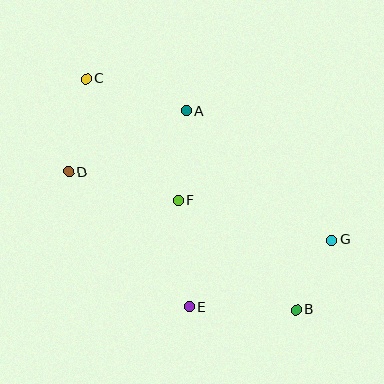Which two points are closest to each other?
Points B and G are closest to each other.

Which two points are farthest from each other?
Points B and C are farthest from each other.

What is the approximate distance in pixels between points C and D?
The distance between C and D is approximately 95 pixels.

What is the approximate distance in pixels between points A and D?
The distance between A and D is approximately 133 pixels.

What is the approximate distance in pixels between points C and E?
The distance between C and E is approximately 250 pixels.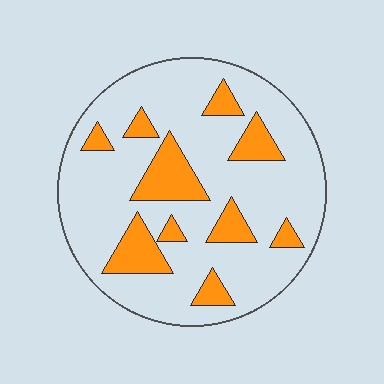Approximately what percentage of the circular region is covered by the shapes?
Approximately 20%.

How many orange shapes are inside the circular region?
10.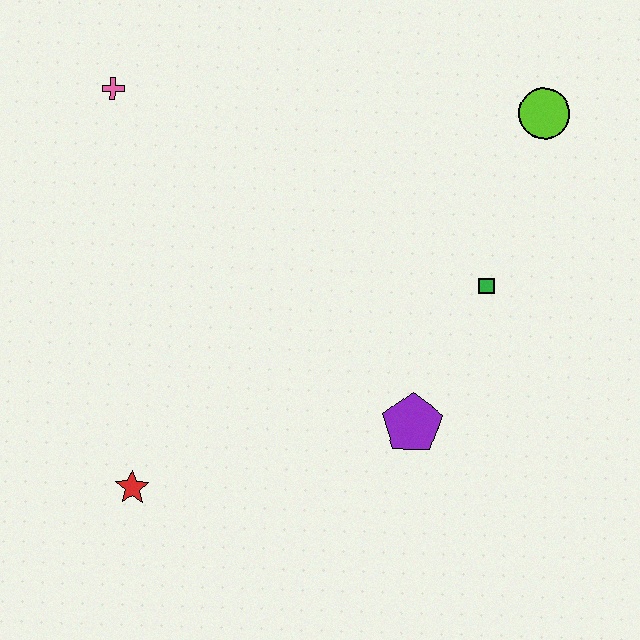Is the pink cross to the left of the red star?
Yes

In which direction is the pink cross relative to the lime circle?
The pink cross is to the left of the lime circle.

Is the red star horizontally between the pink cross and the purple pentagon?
Yes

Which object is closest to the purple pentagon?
The green square is closest to the purple pentagon.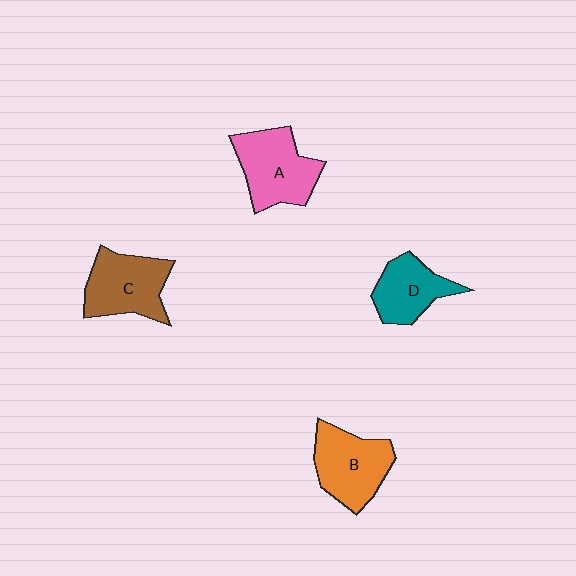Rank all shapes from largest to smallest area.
From largest to smallest: A (pink), B (orange), C (brown), D (teal).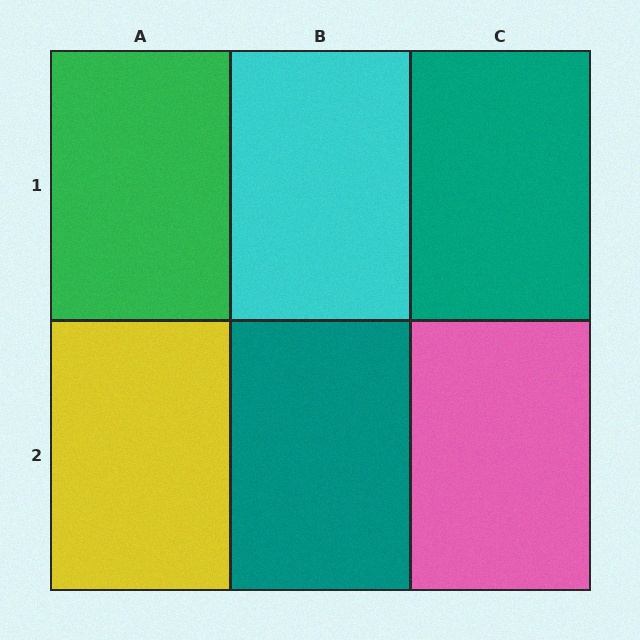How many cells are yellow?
1 cell is yellow.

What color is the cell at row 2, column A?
Yellow.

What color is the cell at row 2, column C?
Pink.